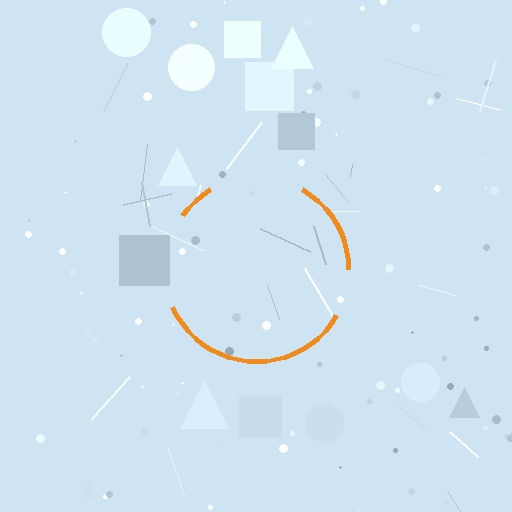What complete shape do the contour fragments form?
The contour fragments form a circle.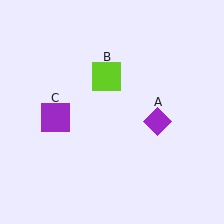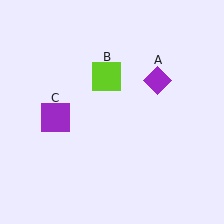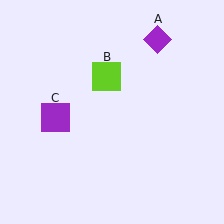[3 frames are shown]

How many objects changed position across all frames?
1 object changed position: purple diamond (object A).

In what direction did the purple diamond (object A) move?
The purple diamond (object A) moved up.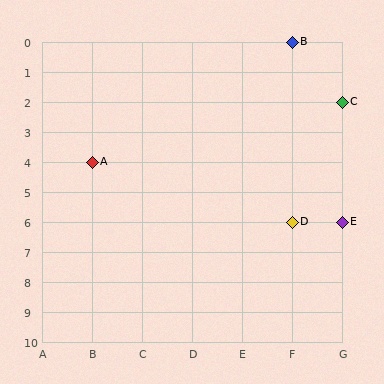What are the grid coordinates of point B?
Point B is at grid coordinates (F, 0).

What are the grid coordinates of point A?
Point A is at grid coordinates (B, 4).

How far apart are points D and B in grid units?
Points D and B are 6 rows apart.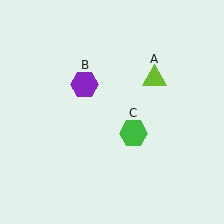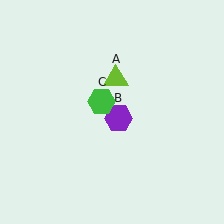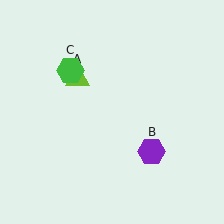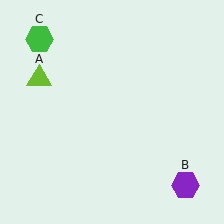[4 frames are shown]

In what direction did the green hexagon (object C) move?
The green hexagon (object C) moved up and to the left.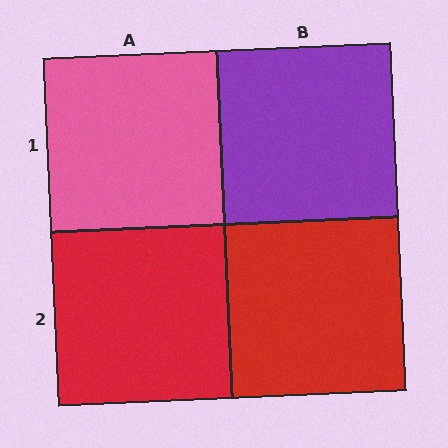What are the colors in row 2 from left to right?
Red, red.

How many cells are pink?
1 cell is pink.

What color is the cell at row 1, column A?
Pink.